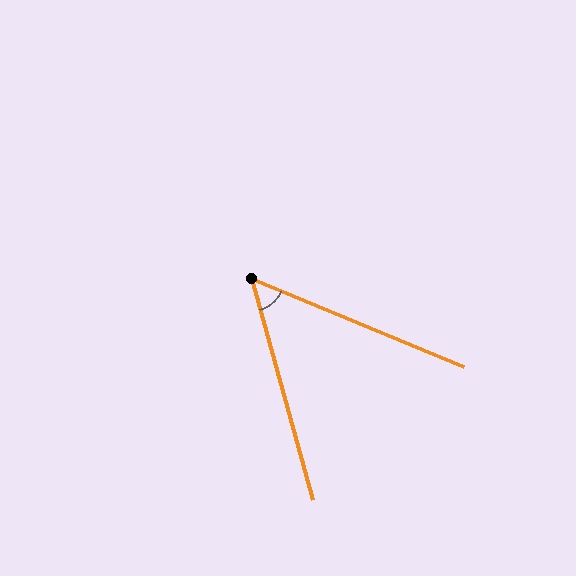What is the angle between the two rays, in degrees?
Approximately 52 degrees.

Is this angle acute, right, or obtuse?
It is acute.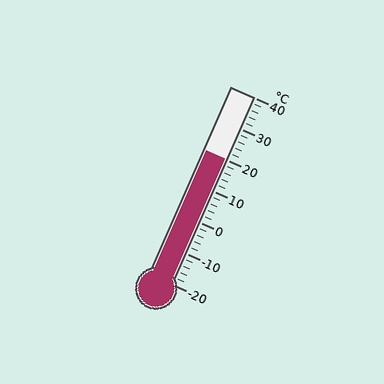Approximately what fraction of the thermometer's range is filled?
The thermometer is filled to approximately 65% of its range.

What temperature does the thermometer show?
The thermometer shows approximately 20°C.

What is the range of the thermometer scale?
The thermometer scale ranges from -20°C to 40°C.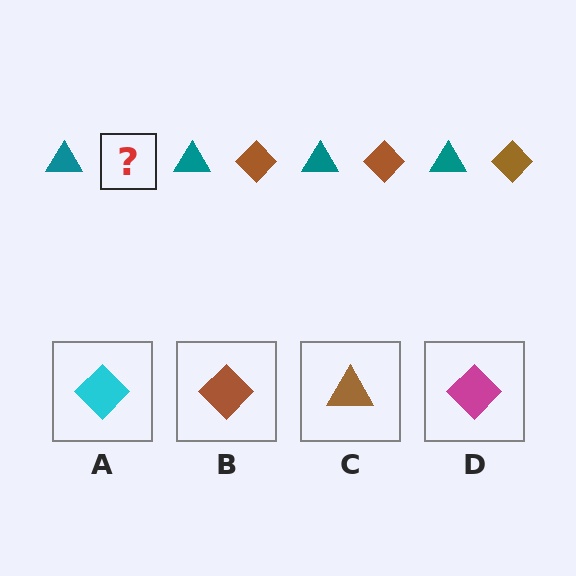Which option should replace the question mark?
Option B.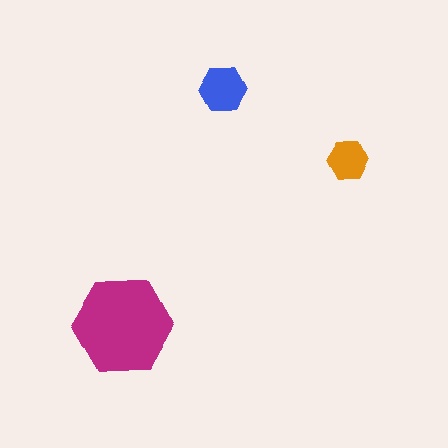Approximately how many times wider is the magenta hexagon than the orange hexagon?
About 2.5 times wider.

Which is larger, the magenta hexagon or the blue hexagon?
The magenta one.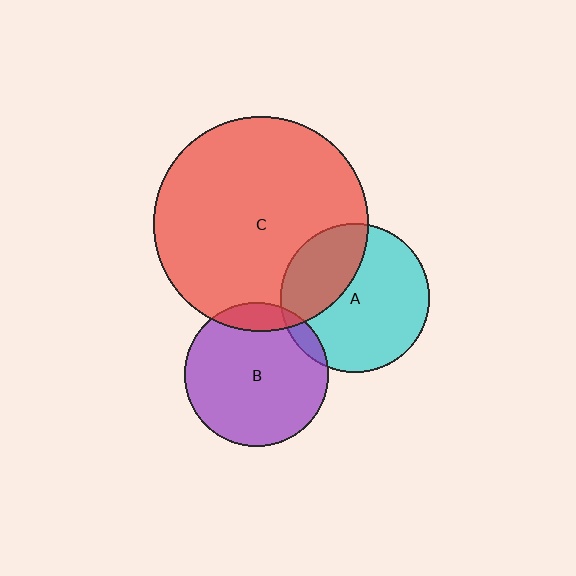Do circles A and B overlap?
Yes.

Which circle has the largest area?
Circle C (red).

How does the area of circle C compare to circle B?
Approximately 2.2 times.